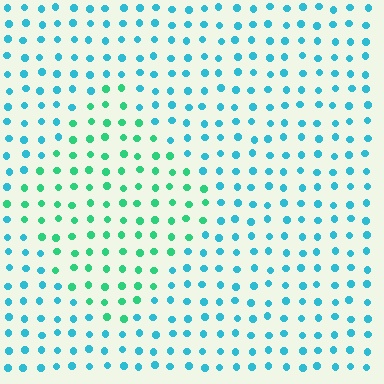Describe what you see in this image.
The image is filled with small cyan elements in a uniform arrangement. A diamond-shaped region is visible where the elements are tinted to a slightly different hue, forming a subtle color boundary.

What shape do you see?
I see a diamond.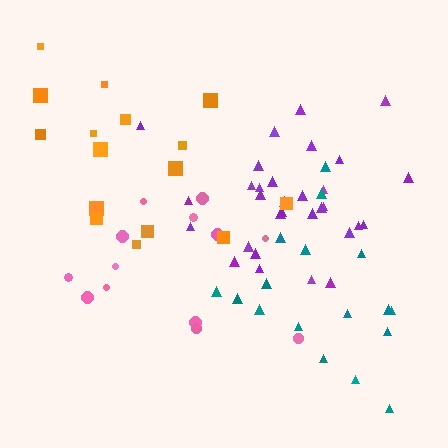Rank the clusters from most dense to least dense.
purple, teal, pink, orange.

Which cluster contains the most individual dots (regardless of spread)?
Purple (31).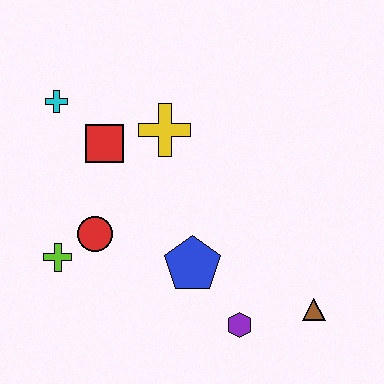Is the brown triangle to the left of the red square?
No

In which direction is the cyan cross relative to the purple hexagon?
The cyan cross is above the purple hexagon.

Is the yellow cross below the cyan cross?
Yes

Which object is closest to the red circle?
The lime cross is closest to the red circle.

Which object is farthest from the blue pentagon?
The cyan cross is farthest from the blue pentagon.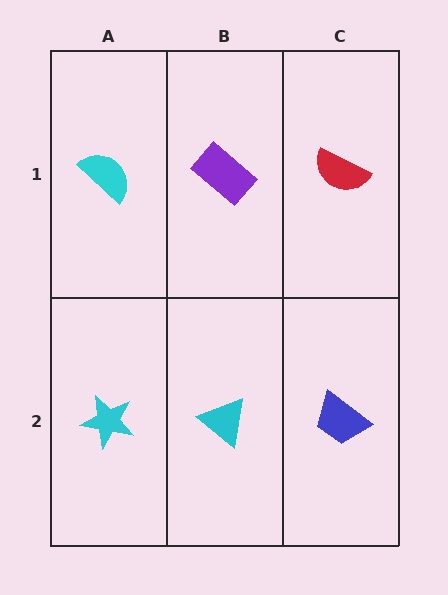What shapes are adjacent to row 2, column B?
A purple rectangle (row 1, column B), a cyan star (row 2, column A), a blue trapezoid (row 2, column C).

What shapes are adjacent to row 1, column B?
A cyan triangle (row 2, column B), a cyan semicircle (row 1, column A), a red semicircle (row 1, column C).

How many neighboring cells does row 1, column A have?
2.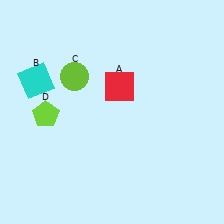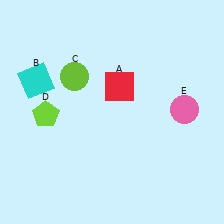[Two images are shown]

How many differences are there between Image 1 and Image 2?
There is 1 difference between the two images.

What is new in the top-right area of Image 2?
A pink circle (E) was added in the top-right area of Image 2.